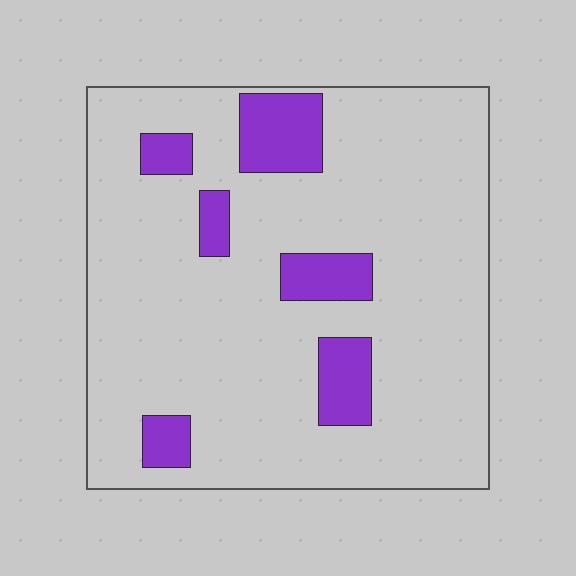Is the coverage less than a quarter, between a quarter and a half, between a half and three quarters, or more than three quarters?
Less than a quarter.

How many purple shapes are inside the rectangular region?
6.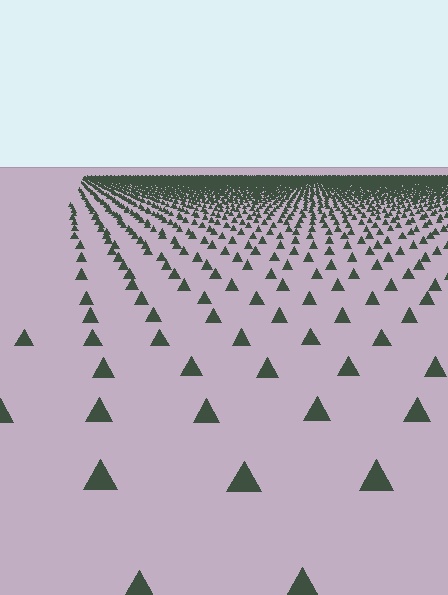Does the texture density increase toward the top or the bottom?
Density increases toward the top.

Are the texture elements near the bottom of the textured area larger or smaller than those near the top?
Larger. Near the bottom, elements are closer to the viewer and appear at a bigger on-screen size.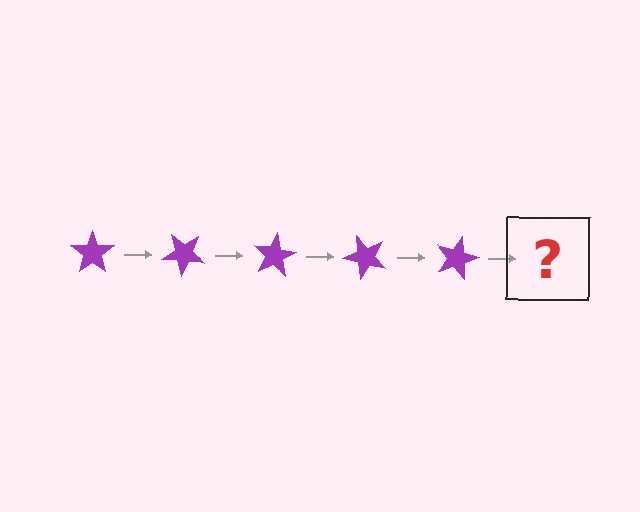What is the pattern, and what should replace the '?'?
The pattern is that the star rotates 40 degrees each step. The '?' should be a purple star rotated 200 degrees.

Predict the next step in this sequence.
The next step is a purple star rotated 200 degrees.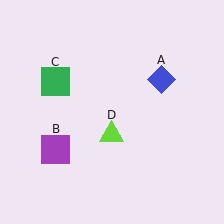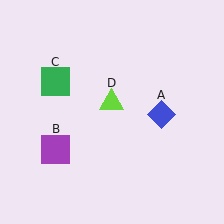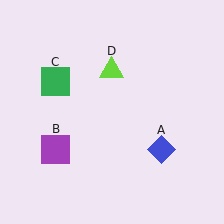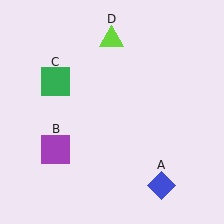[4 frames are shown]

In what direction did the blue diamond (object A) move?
The blue diamond (object A) moved down.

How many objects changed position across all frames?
2 objects changed position: blue diamond (object A), lime triangle (object D).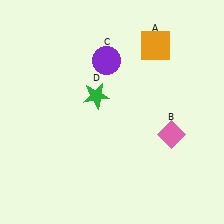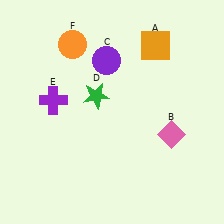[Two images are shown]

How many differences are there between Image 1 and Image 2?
There are 2 differences between the two images.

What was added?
A purple cross (E), an orange circle (F) were added in Image 2.